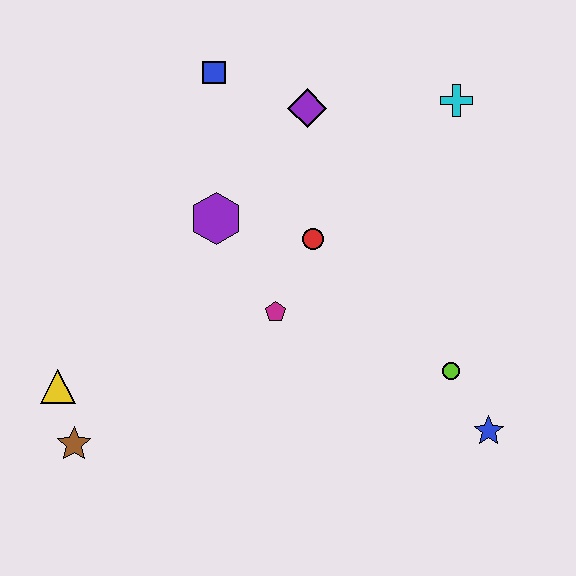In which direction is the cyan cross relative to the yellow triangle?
The cyan cross is to the right of the yellow triangle.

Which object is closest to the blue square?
The purple diamond is closest to the blue square.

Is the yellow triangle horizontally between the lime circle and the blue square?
No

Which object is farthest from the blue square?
The blue star is farthest from the blue square.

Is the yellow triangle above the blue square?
No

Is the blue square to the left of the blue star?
Yes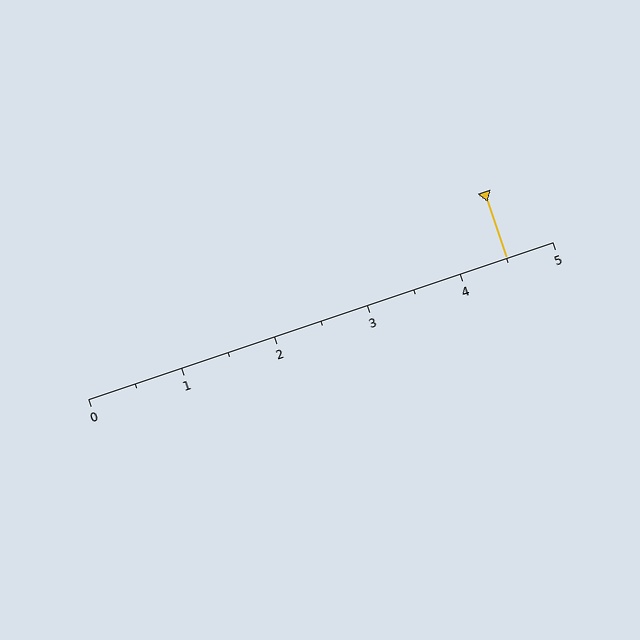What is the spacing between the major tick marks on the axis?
The major ticks are spaced 1 apart.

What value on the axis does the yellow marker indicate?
The marker indicates approximately 4.5.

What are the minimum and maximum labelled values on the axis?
The axis runs from 0 to 5.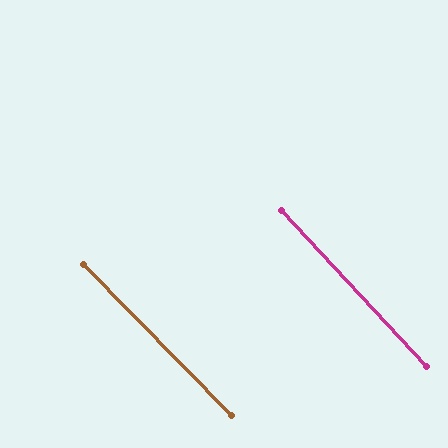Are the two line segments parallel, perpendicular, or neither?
Parallel — their directions differ by only 1.4°.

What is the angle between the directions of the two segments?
Approximately 1 degree.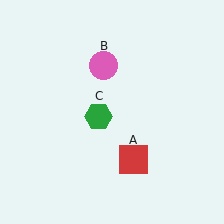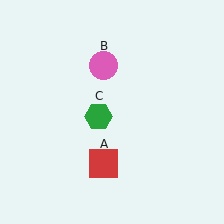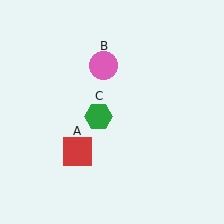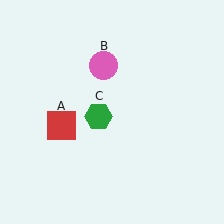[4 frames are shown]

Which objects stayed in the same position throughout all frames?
Pink circle (object B) and green hexagon (object C) remained stationary.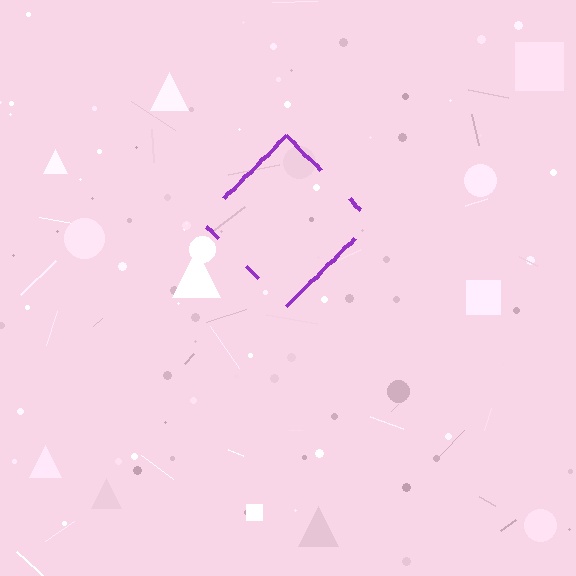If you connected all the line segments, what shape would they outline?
They would outline a diamond.